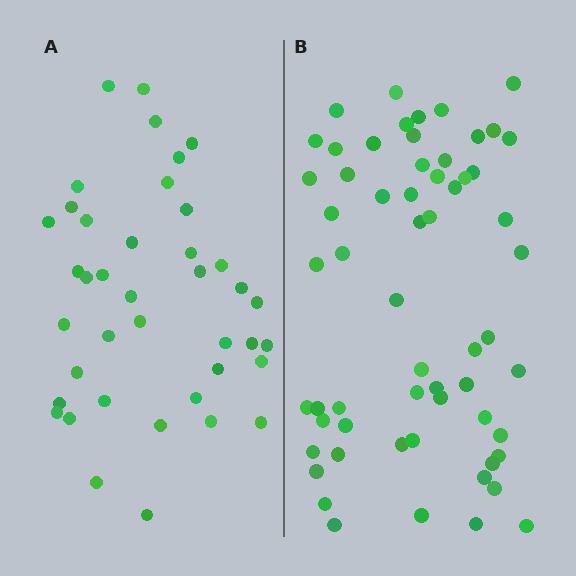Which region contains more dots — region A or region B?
Region B (the right region) has more dots.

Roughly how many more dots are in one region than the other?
Region B has approximately 20 more dots than region A.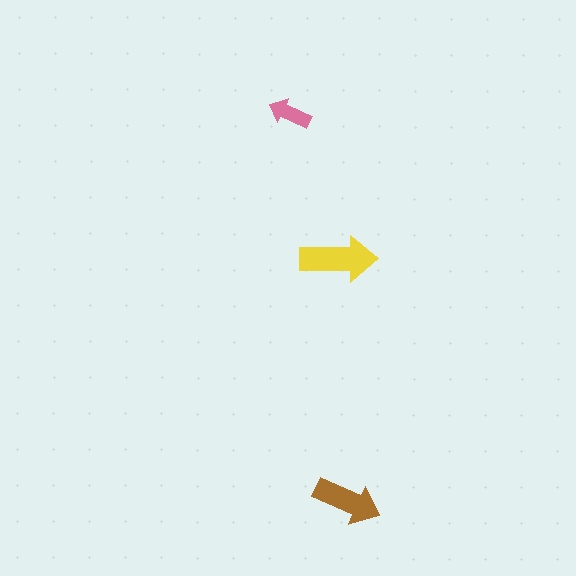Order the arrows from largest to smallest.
the yellow one, the brown one, the pink one.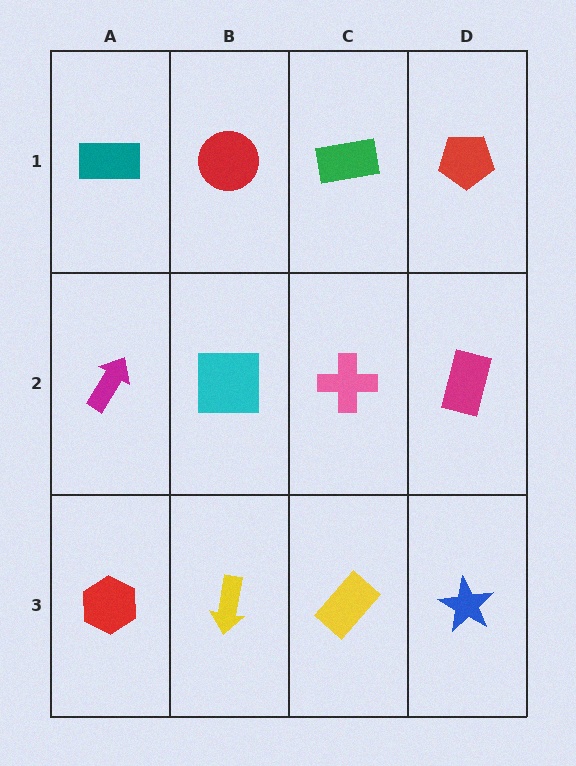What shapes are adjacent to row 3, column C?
A pink cross (row 2, column C), a yellow arrow (row 3, column B), a blue star (row 3, column D).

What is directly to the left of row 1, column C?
A red circle.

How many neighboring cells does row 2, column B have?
4.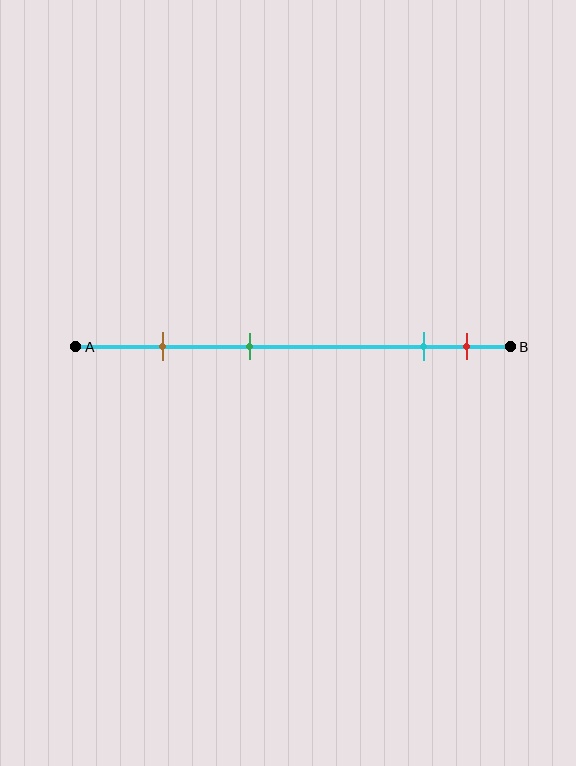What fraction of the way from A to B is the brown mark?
The brown mark is approximately 20% (0.2) of the way from A to B.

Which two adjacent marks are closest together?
The cyan and red marks are the closest adjacent pair.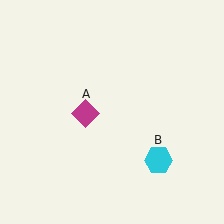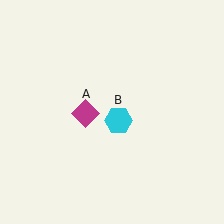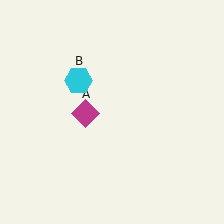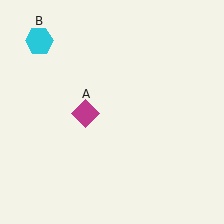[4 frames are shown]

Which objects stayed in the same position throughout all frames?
Magenta diamond (object A) remained stationary.